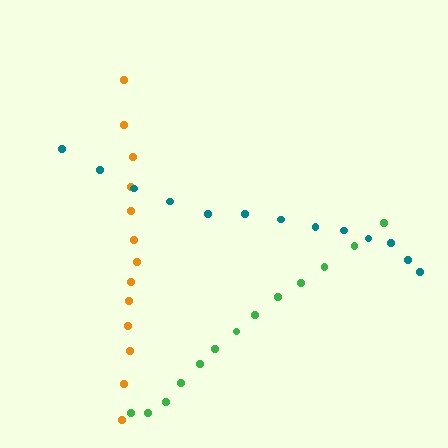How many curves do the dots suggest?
There are 3 distinct paths.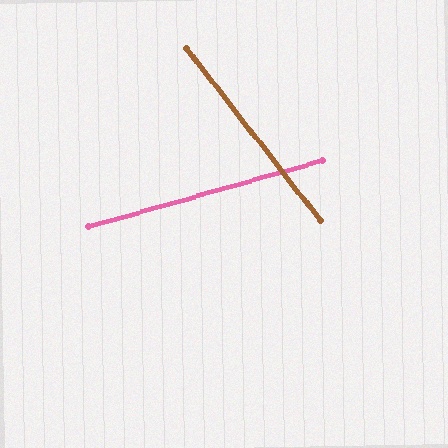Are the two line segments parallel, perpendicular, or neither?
Neither parallel nor perpendicular — they differ by about 68°.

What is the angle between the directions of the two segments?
Approximately 68 degrees.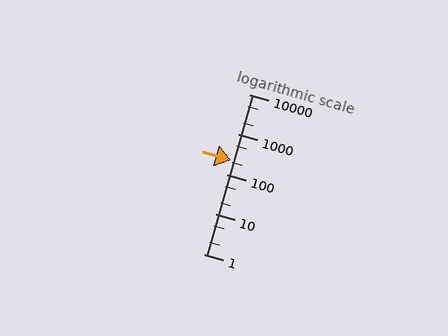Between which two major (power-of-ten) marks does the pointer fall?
The pointer is between 100 and 1000.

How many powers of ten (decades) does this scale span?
The scale spans 4 decades, from 1 to 10000.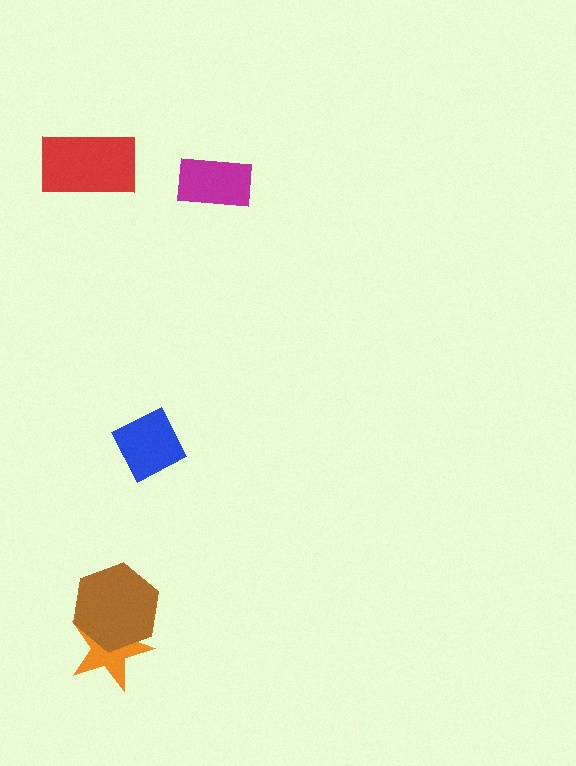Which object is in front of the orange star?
The brown hexagon is in front of the orange star.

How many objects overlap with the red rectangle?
0 objects overlap with the red rectangle.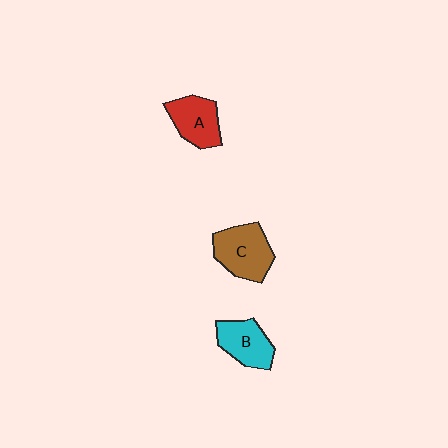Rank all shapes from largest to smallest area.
From largest to smallest: C (brown), A (red), B (cyan).